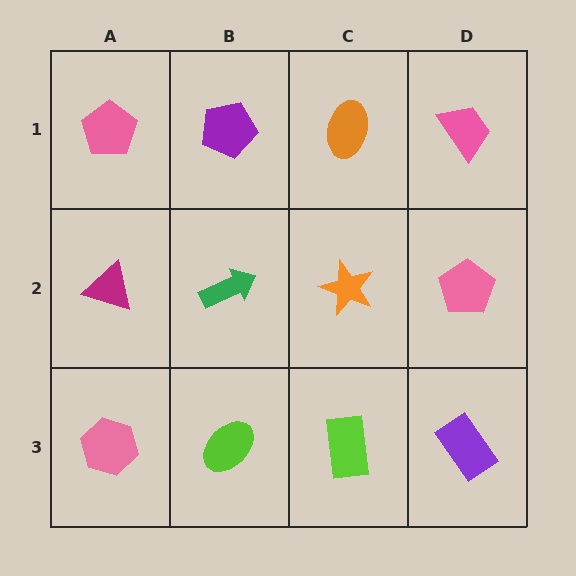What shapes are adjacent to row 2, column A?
A pink pentagon (row 1, column A), a pink hexagon (row 3, column A), a green arrow (row 2, column B).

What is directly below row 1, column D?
A pink pentagon.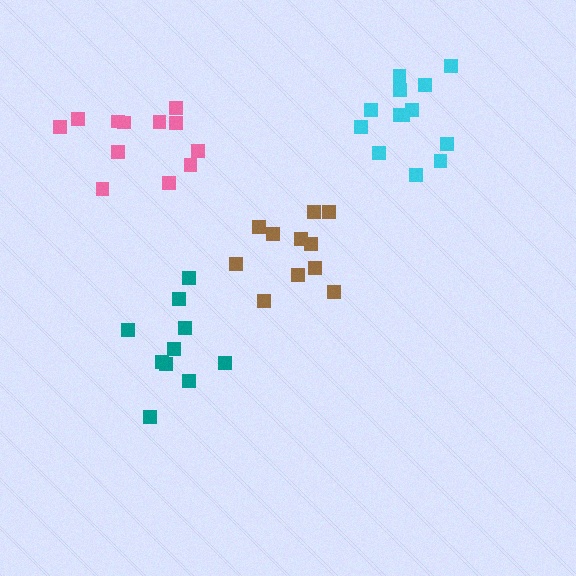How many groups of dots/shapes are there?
There are 4 groups.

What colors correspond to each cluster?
The clusters are colored: brown, cyan, pink, teal.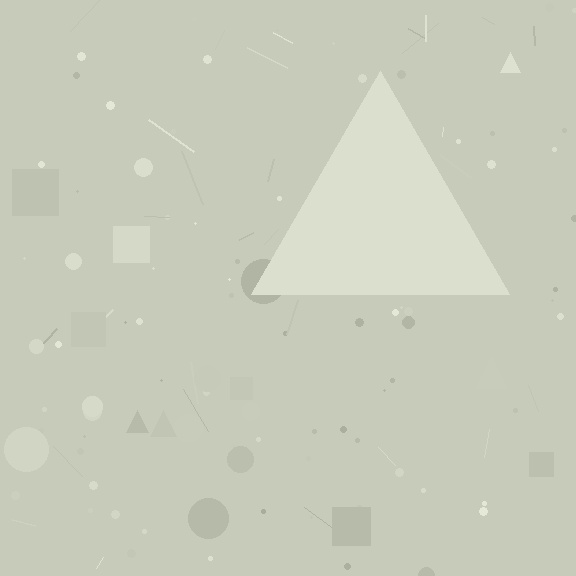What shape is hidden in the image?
A triangle is hidden in the image.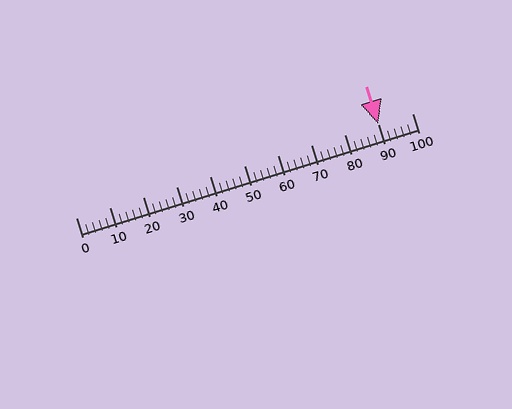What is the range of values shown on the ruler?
The ruler shows values from 0 to 100.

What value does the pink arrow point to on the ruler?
The pink arrow points to approximately 90.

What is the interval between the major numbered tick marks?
The major tick marks are spaced 10 units apart.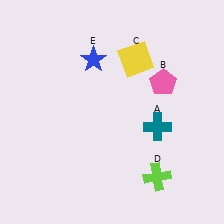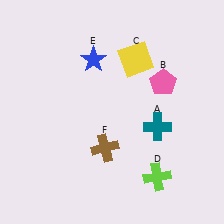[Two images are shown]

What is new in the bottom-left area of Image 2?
A brown cross (F) was added in the bottom-left area of Image 2.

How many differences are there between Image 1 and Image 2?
There is 1 difference between the two images.